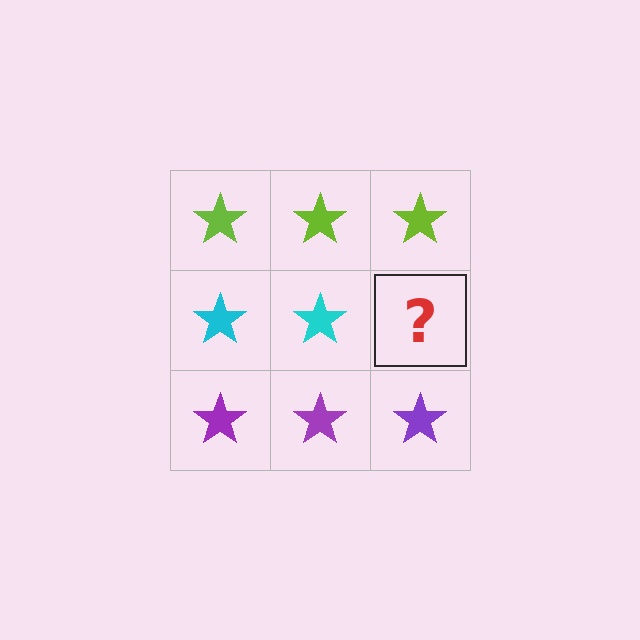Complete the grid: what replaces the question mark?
The question mark should be replaced with a cyan star.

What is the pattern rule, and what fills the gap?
The rule is that each row has a consistent color. The gap should be filled with a cyan star.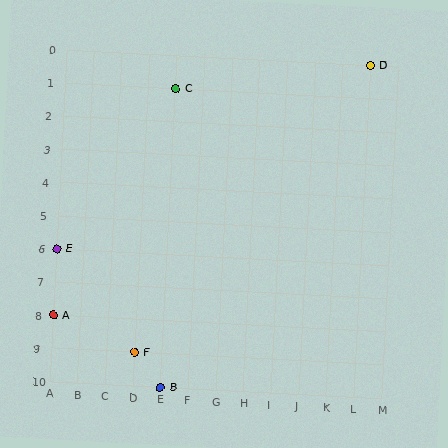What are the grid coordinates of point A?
Point A is at grid coordinates (A, 8).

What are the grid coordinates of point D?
Point D is at grid coordinates (L, 0).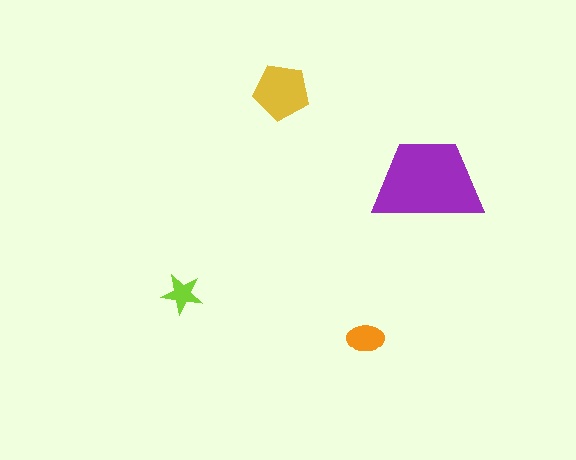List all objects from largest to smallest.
The purple trapezoid, the yellow pentagon, the orange ellipse, the lime star.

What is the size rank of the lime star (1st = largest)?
4th.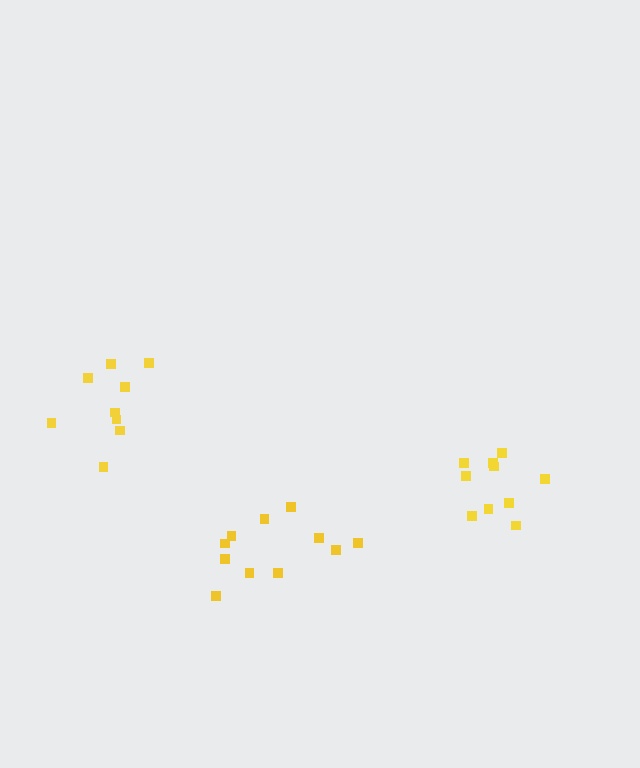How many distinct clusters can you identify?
There are 3 distinct clusters.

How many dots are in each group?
Group 1: 11 dots, Group 2: 10 dots, Group 3: 9 dots (30 total).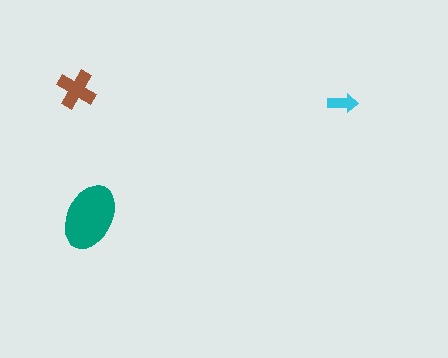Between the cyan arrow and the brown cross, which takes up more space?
The brown cross.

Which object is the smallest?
The cyan arrow.